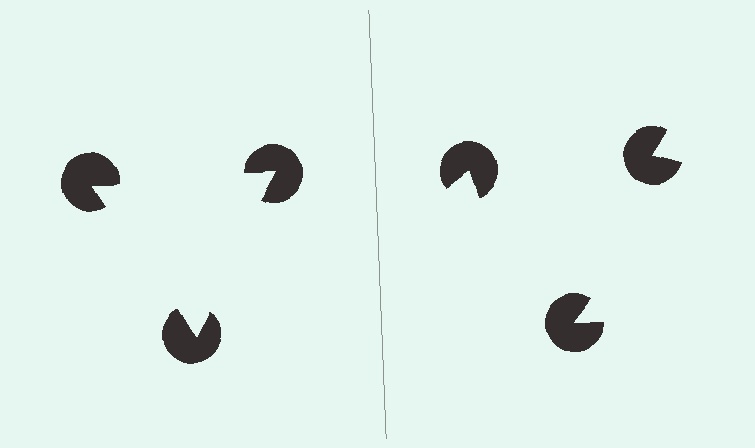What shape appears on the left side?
An illusory triangle.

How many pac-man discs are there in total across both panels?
6 — 3 on each side.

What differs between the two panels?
The pac-man discs are positioned identically on both sides; only the wedge orientations differ. On the left they align to a triangle; on the right they are misaligned.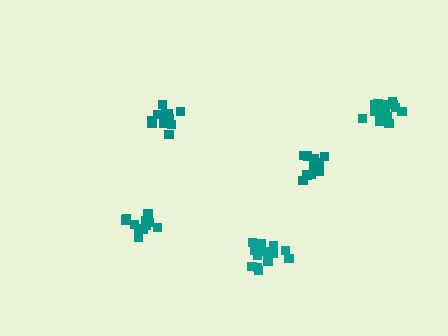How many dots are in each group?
Group 1: 16 dots, Group 2: 12 dots, Group 3: 14 dots, Group 4: 15 dots, Group 5: 16 dots (73 total).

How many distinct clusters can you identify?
There are 5 distinct clusters.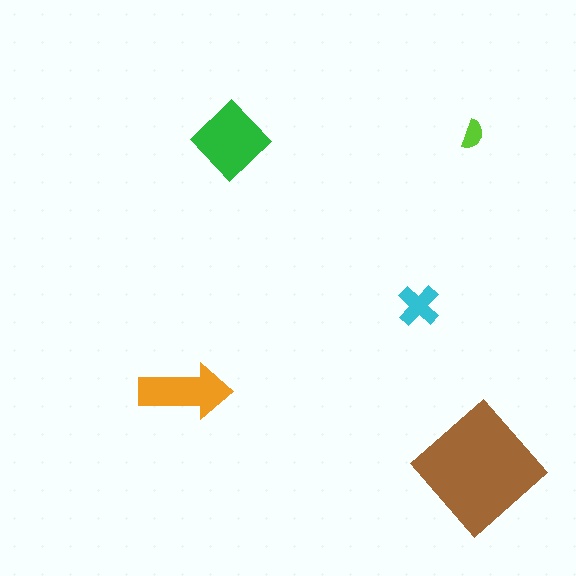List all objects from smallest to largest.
The lime semicircle, the cyan cross, the orange arrow, the green diamond, the brown diamond.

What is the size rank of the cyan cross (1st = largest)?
4th.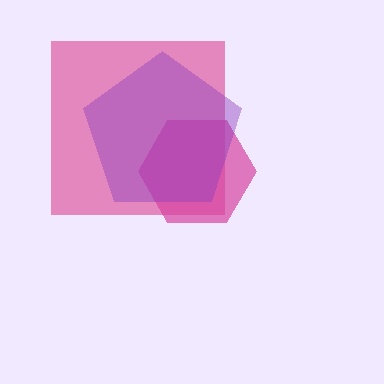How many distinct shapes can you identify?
There are 3 distinct shapes: a pink square, a magenta hexagon, a purple pentagon.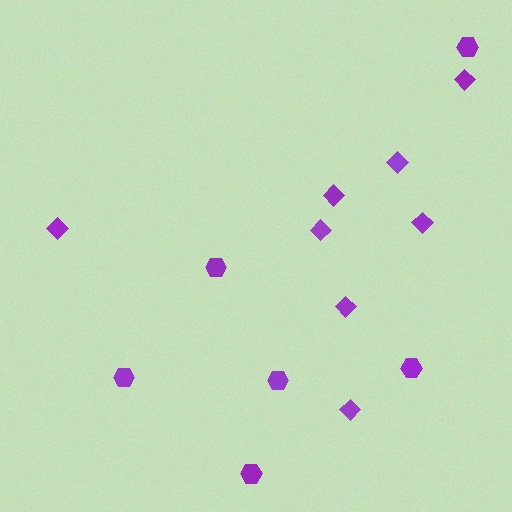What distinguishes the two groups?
There are 2 groups: one group of hexagons (6) and one group of diamonds (8).